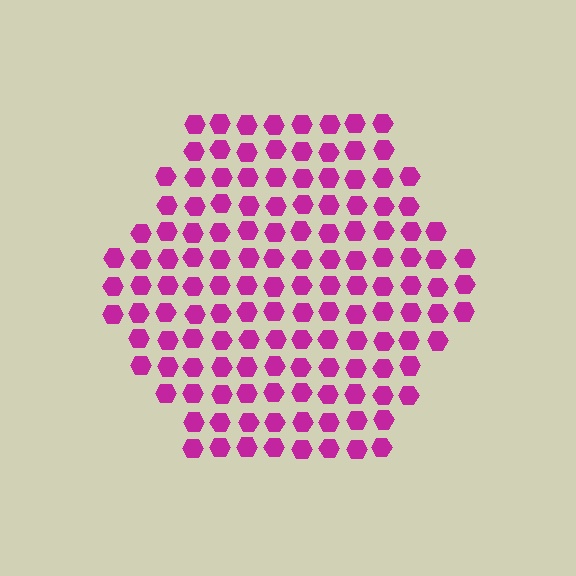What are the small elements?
The small elements are hexagons.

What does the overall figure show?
The overall figure shows a hexagon.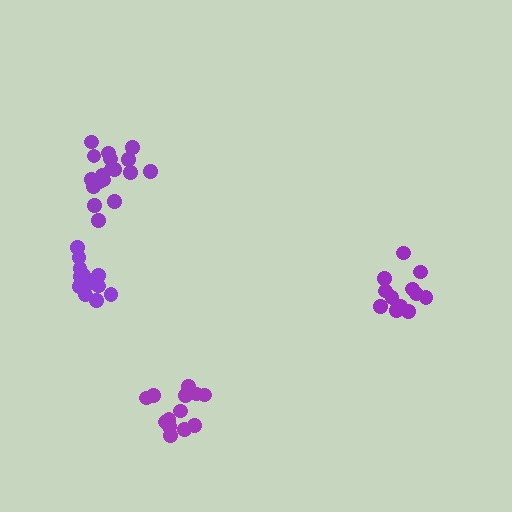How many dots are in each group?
Group 1: 18 dots, Group 2: 15 dots, Group 3: 12 dots, Group 4: 12 dots (57 total).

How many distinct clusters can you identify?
There are 4 distinct clusters.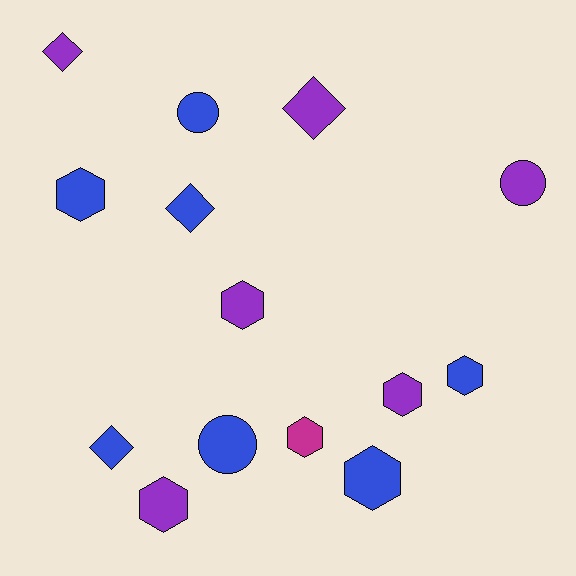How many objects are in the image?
There are 14 objects.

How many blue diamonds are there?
There are 2 blue diamonds.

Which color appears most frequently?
Blue, with 7 objects.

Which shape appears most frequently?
Hexagon, with 7 objects.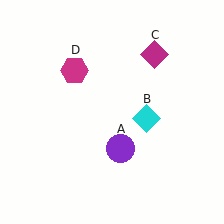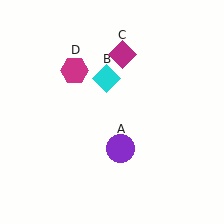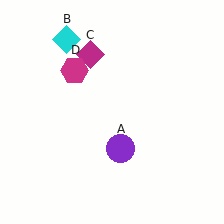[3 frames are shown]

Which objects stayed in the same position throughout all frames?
Purple circle (object A) and magenta hexagon (object D) remained stationary.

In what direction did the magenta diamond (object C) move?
The magenta diamond (object C) moved left.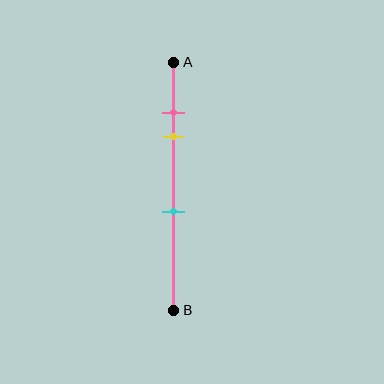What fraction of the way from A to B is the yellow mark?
The yellow mark is approximately 30% (0.3) of the way from A to B.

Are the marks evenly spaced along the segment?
No, the marks are not evenly spaced.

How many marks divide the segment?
There are 3 marks dividing the segment.